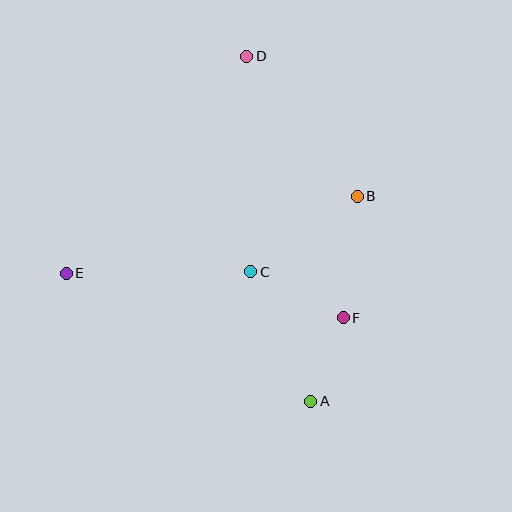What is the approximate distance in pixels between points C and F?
The distance between C and F is approximately 103 pixels.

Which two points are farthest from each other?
Points A and D are farthest from each other.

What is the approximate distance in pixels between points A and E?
The distance between A and E is approximately 276 pixels.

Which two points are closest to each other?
Points A and F are closest to each other.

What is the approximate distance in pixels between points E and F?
The distance between E and F is approximately 280 pixels.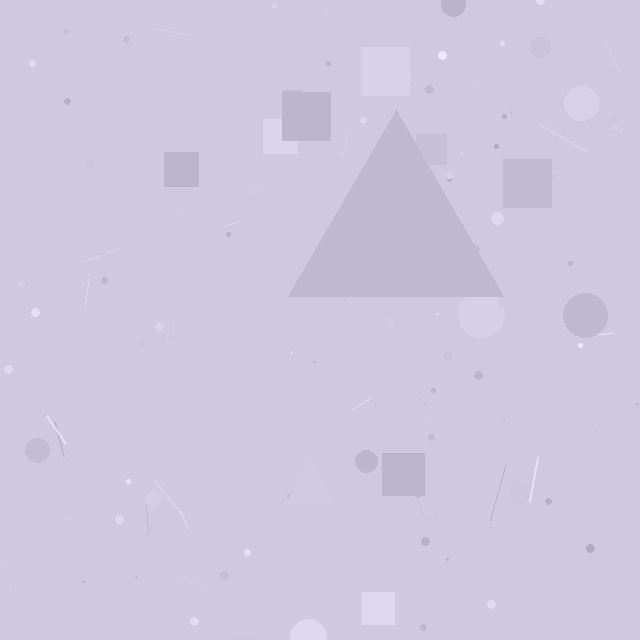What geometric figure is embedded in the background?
A triangle is embedded in the background.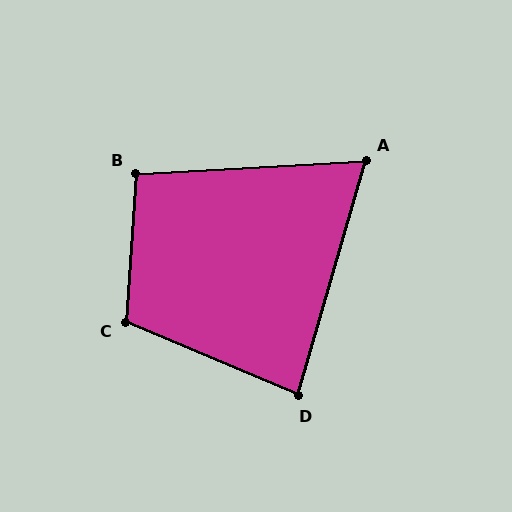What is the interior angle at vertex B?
Approximately 97 degrees (obtuse).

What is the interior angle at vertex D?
Approximately 83 degrees (acute).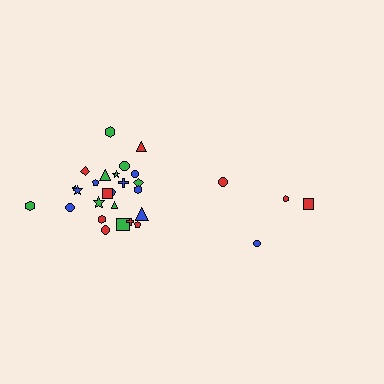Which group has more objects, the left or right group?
The left group.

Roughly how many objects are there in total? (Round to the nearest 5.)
Roughly 30 objects in total.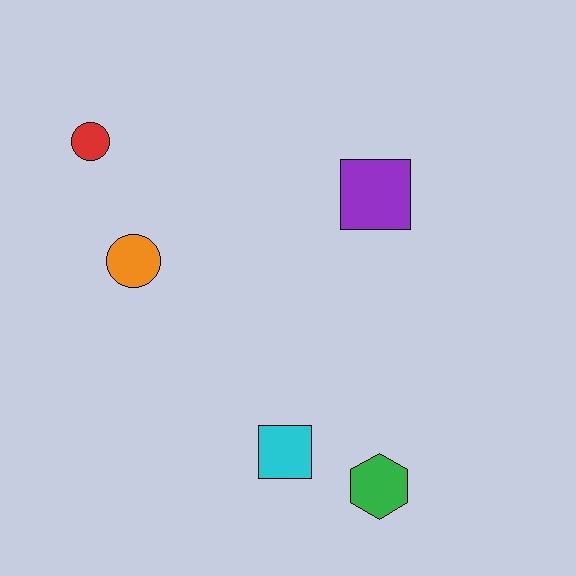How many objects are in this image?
There are 5 objects.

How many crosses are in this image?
There are no crosses.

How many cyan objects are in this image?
There is 1 cyan object.